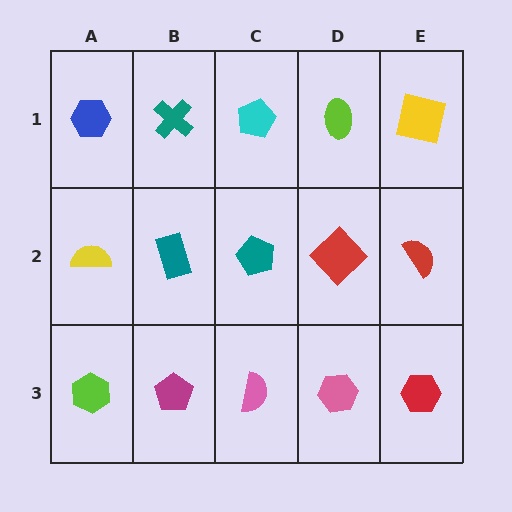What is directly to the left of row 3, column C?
A magenta pentagon.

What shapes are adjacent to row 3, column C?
A teal pentagon (row 2, column C), a magenta pentagon (row 3, column B), a pink hexagon (row 3, column D).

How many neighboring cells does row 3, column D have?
3.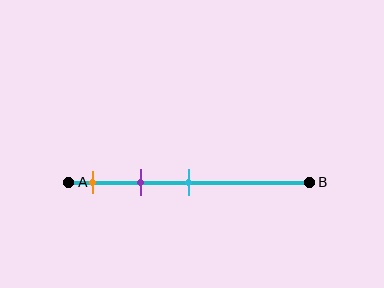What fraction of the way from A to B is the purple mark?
The purple mark is approximately 30% (0.3) of the way from A to B.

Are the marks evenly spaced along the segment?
Yes, the marks are approximately evenly spaced.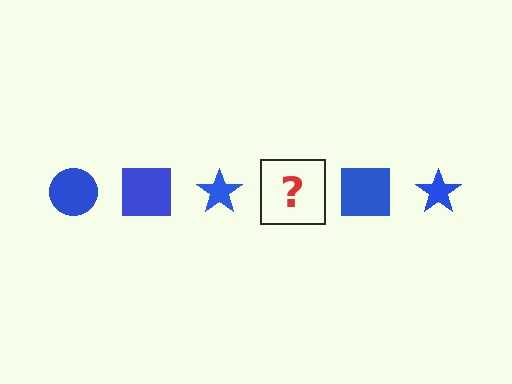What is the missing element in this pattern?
The missing element is a blue circle.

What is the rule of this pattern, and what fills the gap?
The rule is that the pattern cycles through circle, square, star shapes in blue. The gap should be filled with a blue circle.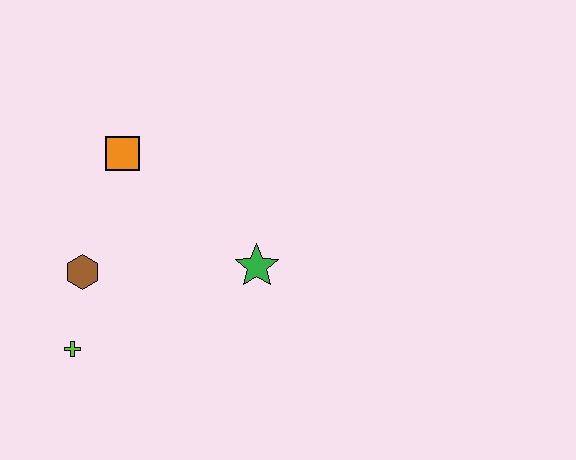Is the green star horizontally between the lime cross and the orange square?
No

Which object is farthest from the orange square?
The lime cross is farthest from the orange square.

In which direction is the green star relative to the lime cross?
The green star is to the right of the lime cross.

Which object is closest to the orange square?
The brown hexagon is closest to the orange square.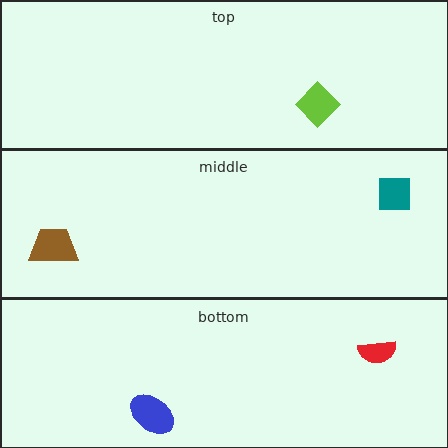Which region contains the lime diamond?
The top region.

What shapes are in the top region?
The lime diamond.